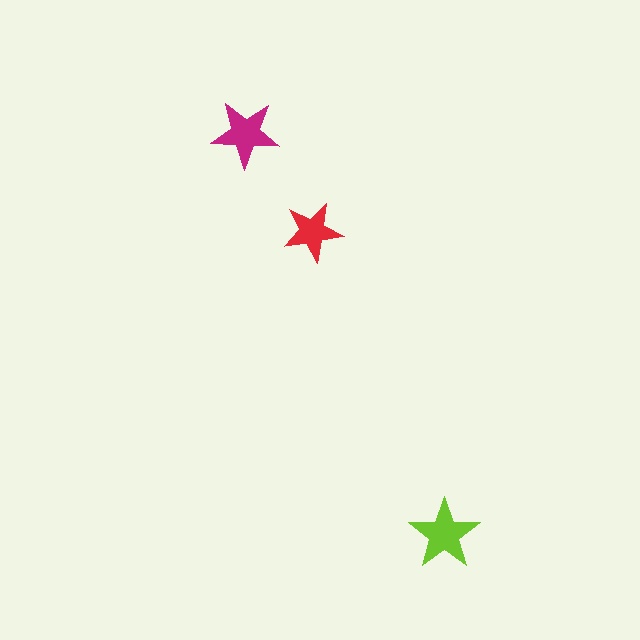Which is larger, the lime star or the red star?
The lime one.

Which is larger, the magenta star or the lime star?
The lime one.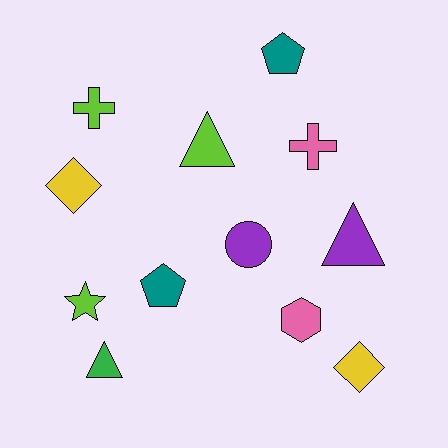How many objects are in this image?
There are 12 objects.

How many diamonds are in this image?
There are 2 diamonds.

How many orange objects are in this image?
There are no orange objects.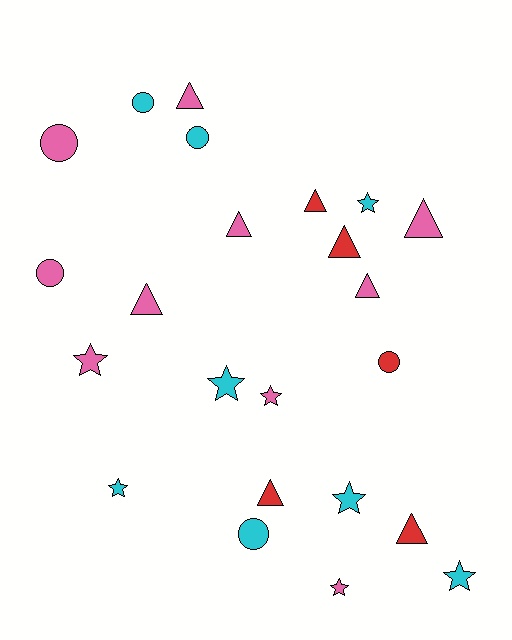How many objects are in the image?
There are 23 objects.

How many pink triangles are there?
There are 5 pink triangles.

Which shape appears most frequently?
Triangle, with 9 objects.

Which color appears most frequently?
Pink, with 10 objects.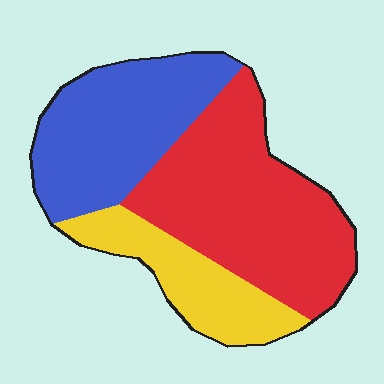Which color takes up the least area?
Yellow, at roughly 20%.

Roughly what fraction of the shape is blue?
Blue takes up about one third (1/3) of the shape.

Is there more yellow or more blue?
Blue.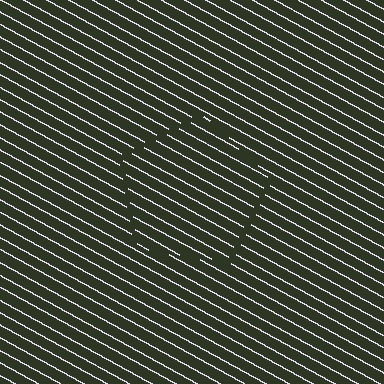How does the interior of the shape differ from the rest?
The interior of the shape contains the same grating, shifted by half a period — the contour is defined by the phase discontinuity where line-ends from the inner and outer gratings abut.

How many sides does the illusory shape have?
5 sides — the line-ends trace a pentagon.